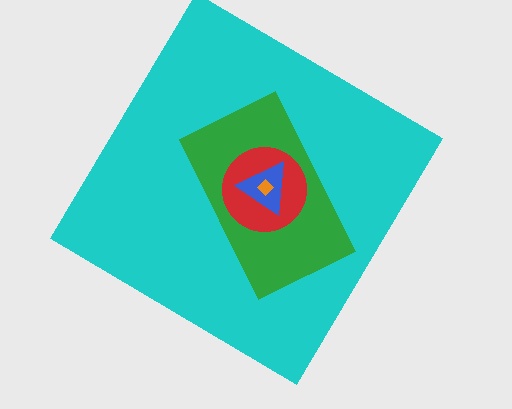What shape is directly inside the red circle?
The blue triangle.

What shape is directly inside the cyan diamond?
The green rectangle.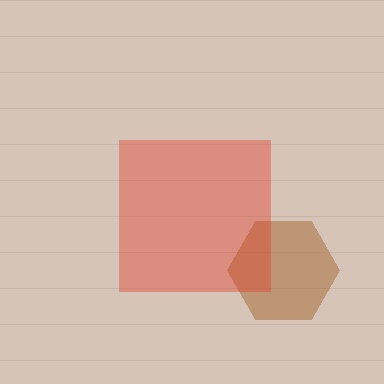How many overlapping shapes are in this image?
There are 2 overlapping shapes in the image.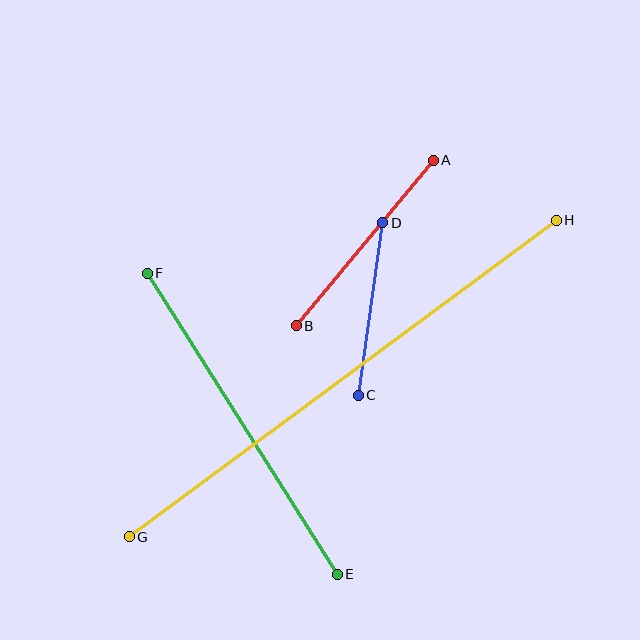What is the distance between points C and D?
The distance is approximately 175 pixels.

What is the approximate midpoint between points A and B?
The midpoint is at approximately (365, 243) pixels.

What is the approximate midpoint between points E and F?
The midpoint is at approximately (242, 424) pixels.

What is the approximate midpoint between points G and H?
The midpoint is at approximately (343, 378) pixels.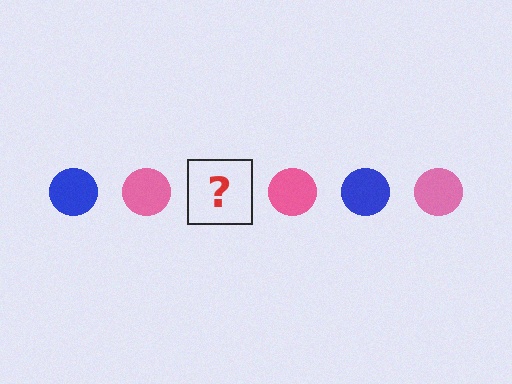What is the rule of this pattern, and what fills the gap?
The rule is that the pattern cycles through blue, pink circles. The gap should be filled with a blue circle.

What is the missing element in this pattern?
The missing element is a blue circle.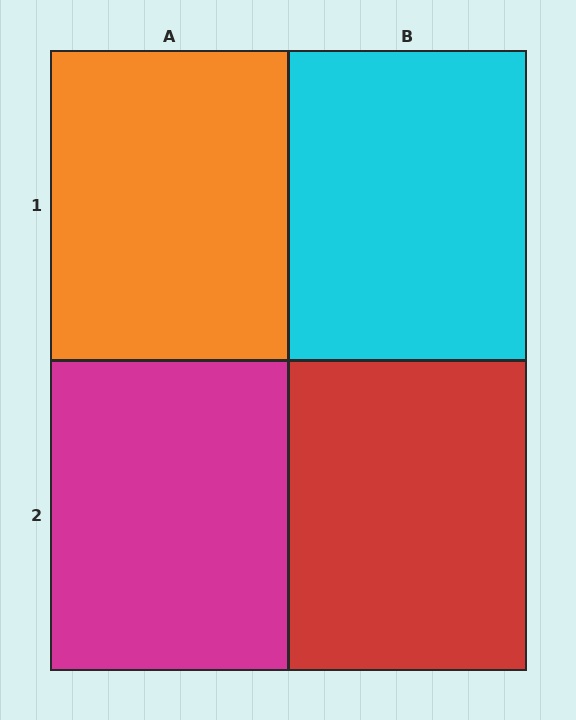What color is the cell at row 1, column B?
Cyan.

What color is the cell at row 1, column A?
Orange.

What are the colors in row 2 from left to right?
Magenta, red.